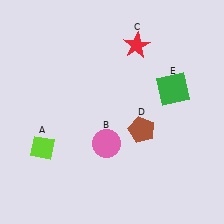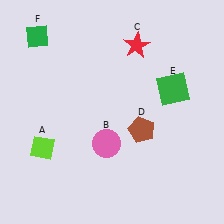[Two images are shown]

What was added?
A green diamond (F) was added in Image 2.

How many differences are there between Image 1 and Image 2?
There is 1 difference between the two images.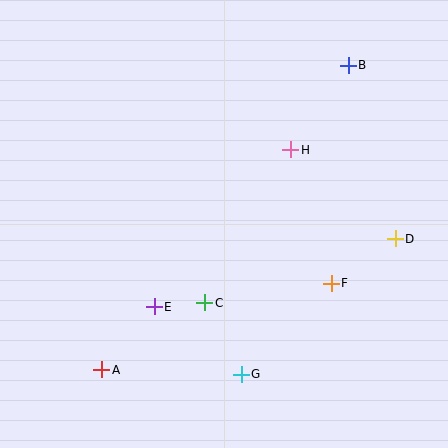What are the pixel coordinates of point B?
Point B is at (348, 65).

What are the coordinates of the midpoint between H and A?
The midpoint between H and A is at (196, 260).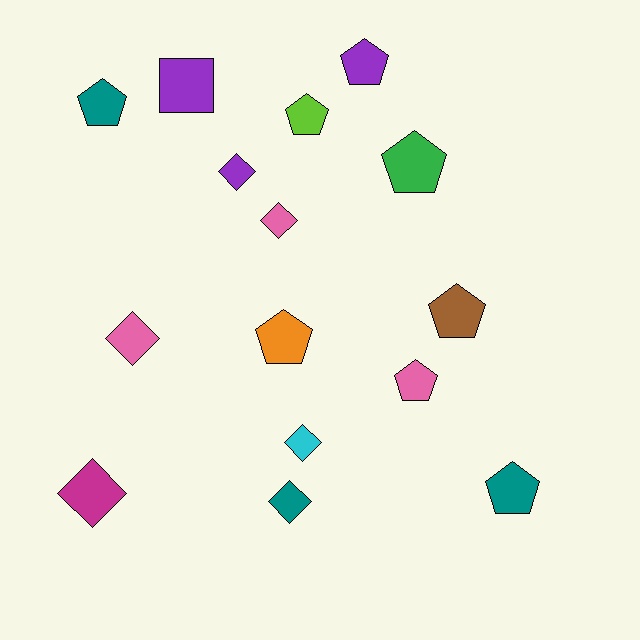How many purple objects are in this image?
There are 3 purple objects.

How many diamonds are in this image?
There are 6 diamonds.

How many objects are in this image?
There are 15 objects.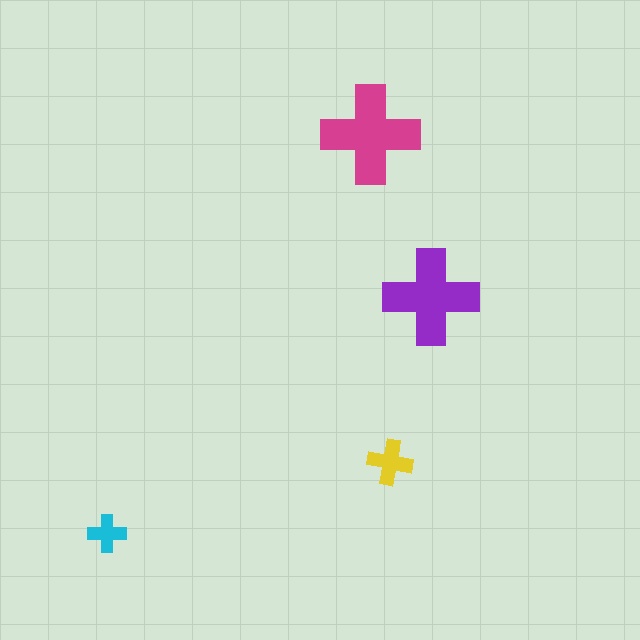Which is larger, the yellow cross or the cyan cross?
The yellow one.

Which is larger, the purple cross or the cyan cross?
The purple one.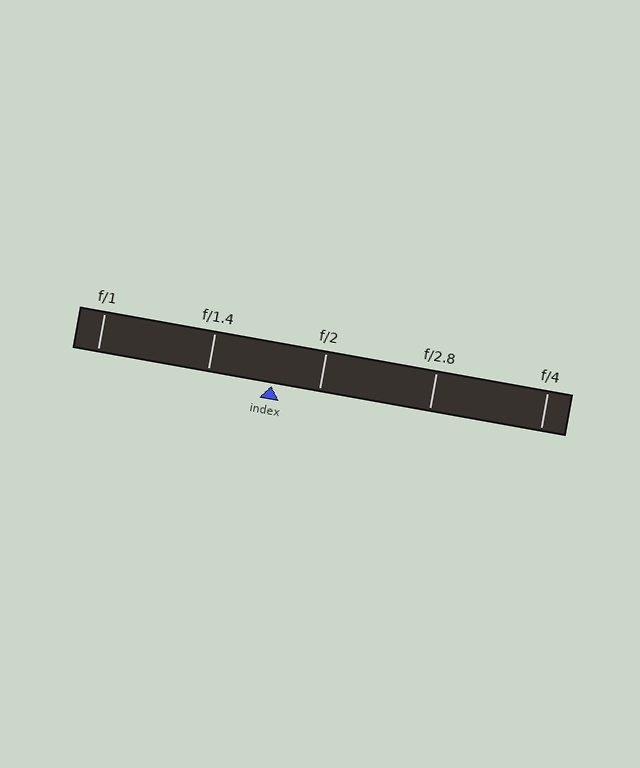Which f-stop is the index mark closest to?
The index mark is closest to f/2.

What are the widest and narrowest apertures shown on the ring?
The widest aperture shown is f/1 and the narrowest is f/4.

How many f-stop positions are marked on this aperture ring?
There are 5 f-stop positions marked.